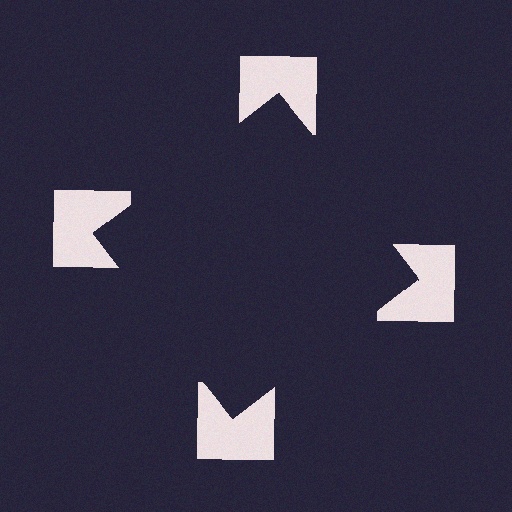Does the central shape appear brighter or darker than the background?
It typically appears slightly darker than the background, even though no actual brightness change is drawn.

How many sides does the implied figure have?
4 sides.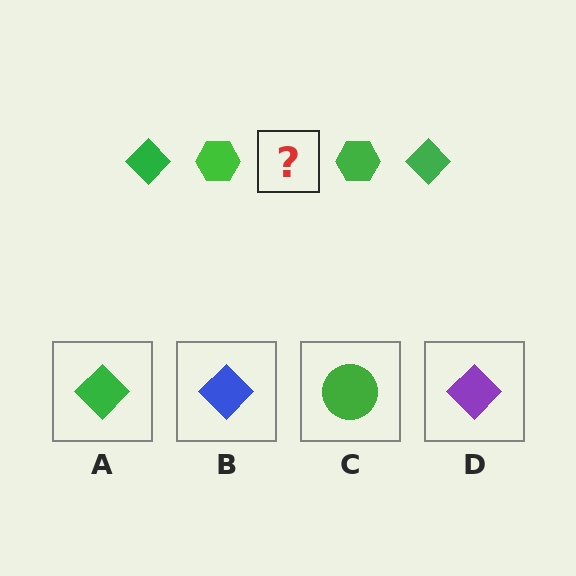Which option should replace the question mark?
Option A.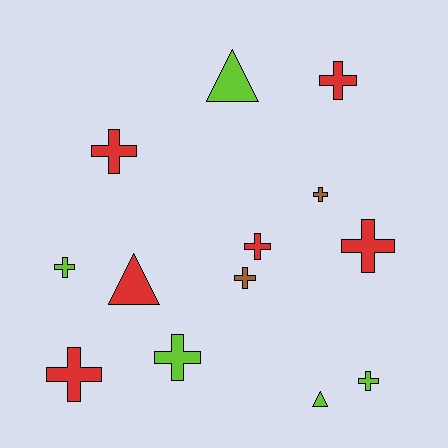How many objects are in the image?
There are 13 objects.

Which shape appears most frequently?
Cross, with 10 objects.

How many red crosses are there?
There are 5 red crosses.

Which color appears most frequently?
Red, with 6 objects.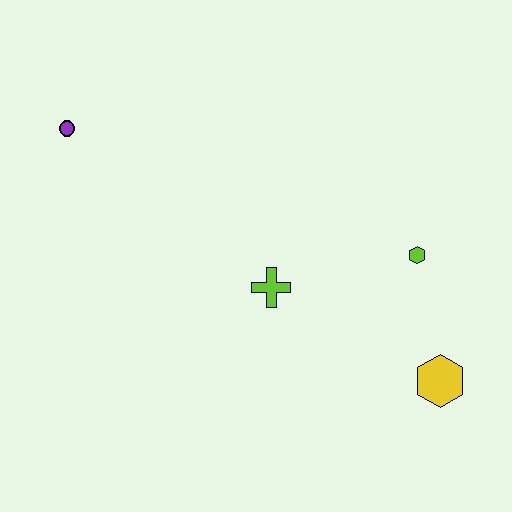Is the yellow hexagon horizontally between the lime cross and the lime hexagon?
No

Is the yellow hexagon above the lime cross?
No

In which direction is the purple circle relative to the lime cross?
The purple circle is to the left of the lime cross.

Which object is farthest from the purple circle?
The yellow hexagon is farthest from the purple circle.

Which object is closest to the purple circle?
The lime cross is closest to the purple circle.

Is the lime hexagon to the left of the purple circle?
No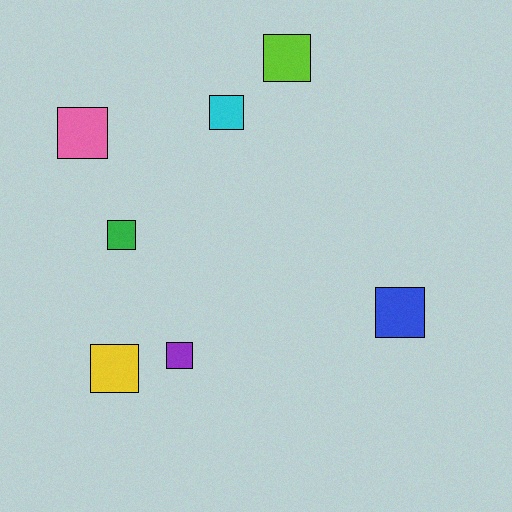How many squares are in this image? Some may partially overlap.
There are 7 squares.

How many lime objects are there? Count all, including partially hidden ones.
There is 1 lime object.